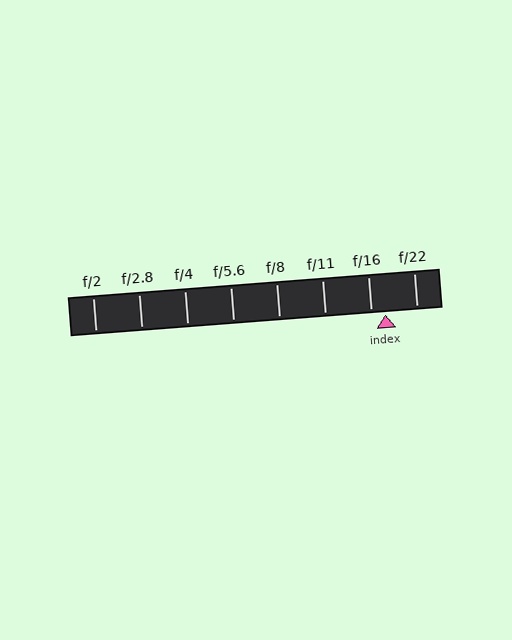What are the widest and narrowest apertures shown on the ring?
The widest aperture shown is f/2 and the narrowest is f/22.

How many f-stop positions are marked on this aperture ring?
There are 8 f-stop positions marked.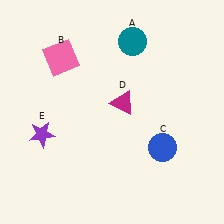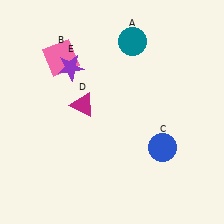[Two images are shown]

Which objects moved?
The objects that moved are: the magenta triangle (D), the purple star (E).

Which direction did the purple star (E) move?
The purple star (E) moved up.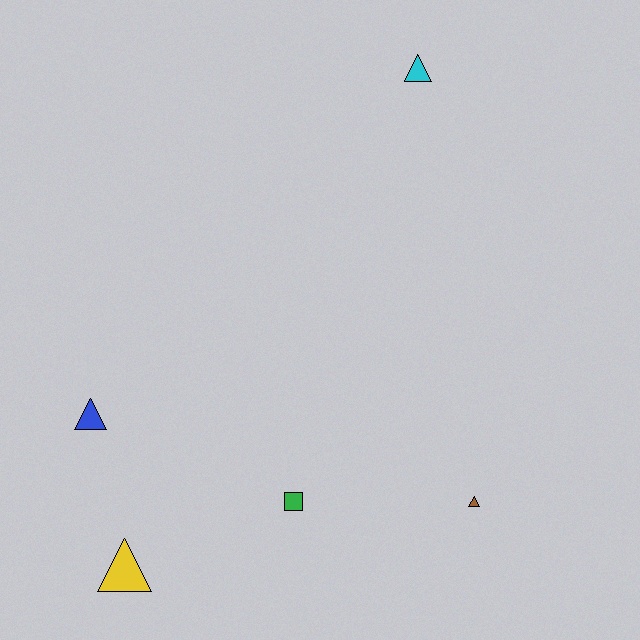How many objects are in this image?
There are 5 objects.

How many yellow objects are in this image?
There is 1 yellow object.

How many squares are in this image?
There is 1 square.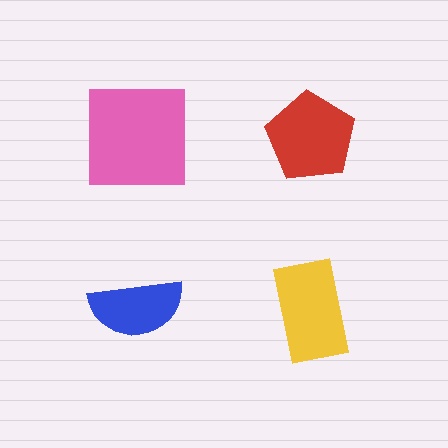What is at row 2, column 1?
A blue semicircle.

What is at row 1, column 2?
A red pentagon.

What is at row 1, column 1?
A pink square.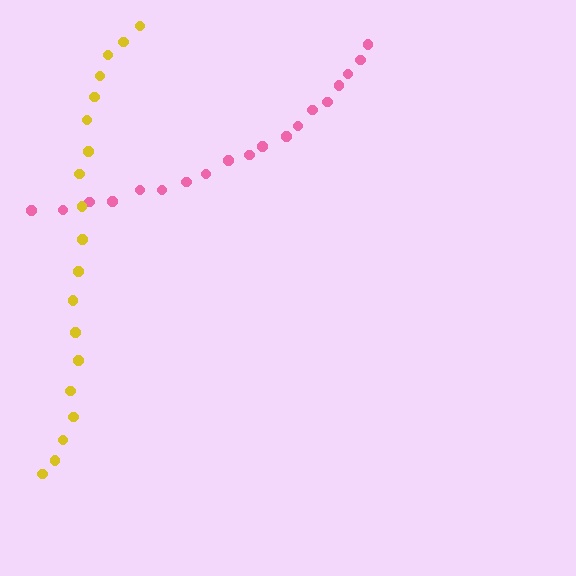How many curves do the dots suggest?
There are 2 distinct paths.